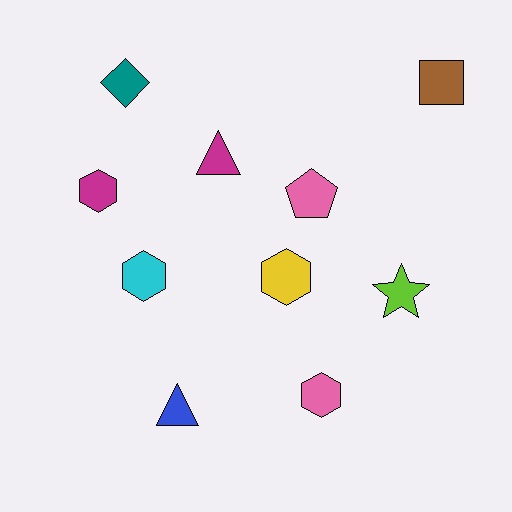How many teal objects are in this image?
There is 1 teal object.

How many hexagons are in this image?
There are 4 hexagons.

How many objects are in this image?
There are 10 objects.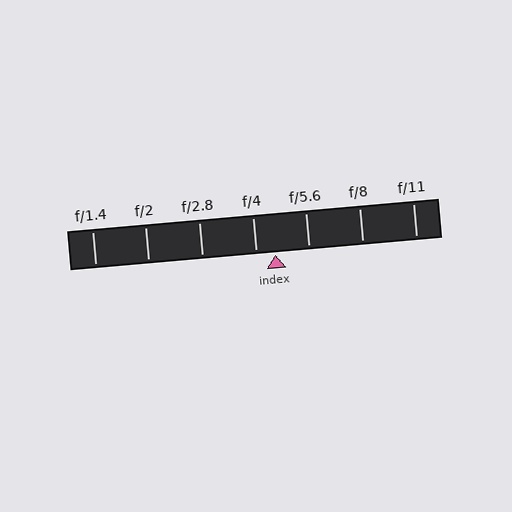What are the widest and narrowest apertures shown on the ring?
The widest aperture shown is f/1.4 and the narrowest is f/11.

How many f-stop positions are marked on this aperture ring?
There are 7 f-stop positions marked.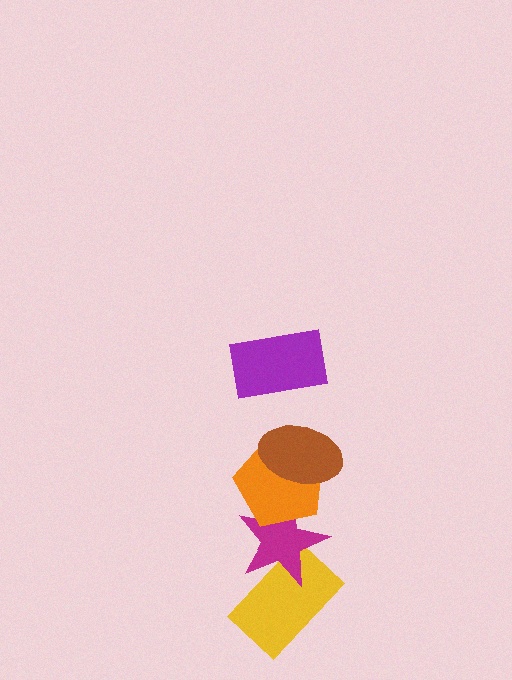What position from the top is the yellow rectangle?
The yellow rectangle is 5th from the top.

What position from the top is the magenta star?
The magenta star is 4th from the top.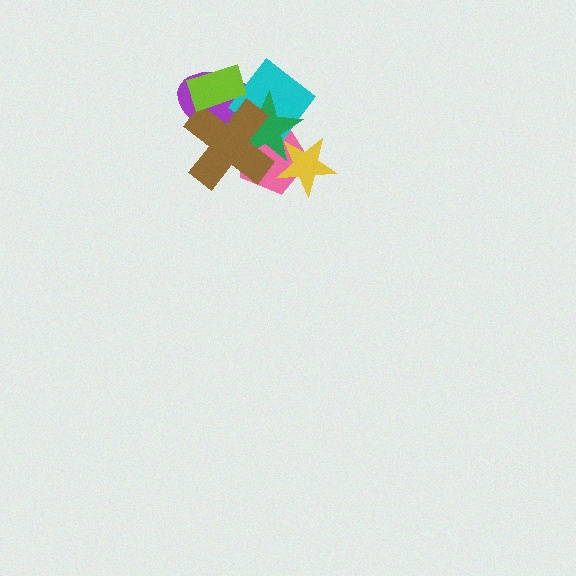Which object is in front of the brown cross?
The lime rectangle is in front of the brown cross.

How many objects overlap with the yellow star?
2 objects overlap with the yellow star.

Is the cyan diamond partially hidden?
Yes, it is partially covered by another shape.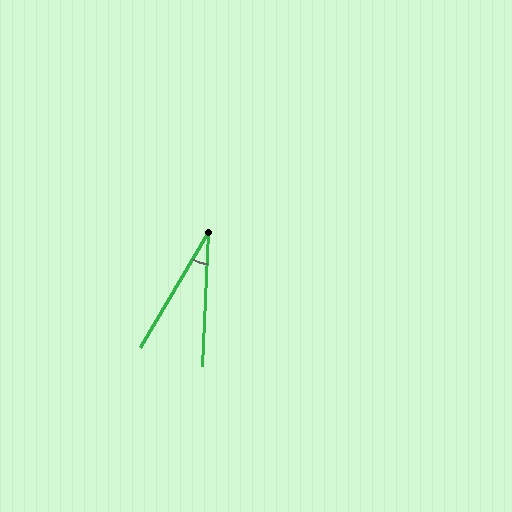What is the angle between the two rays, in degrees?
Approximately 28 degrees.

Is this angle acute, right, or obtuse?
It is acute.